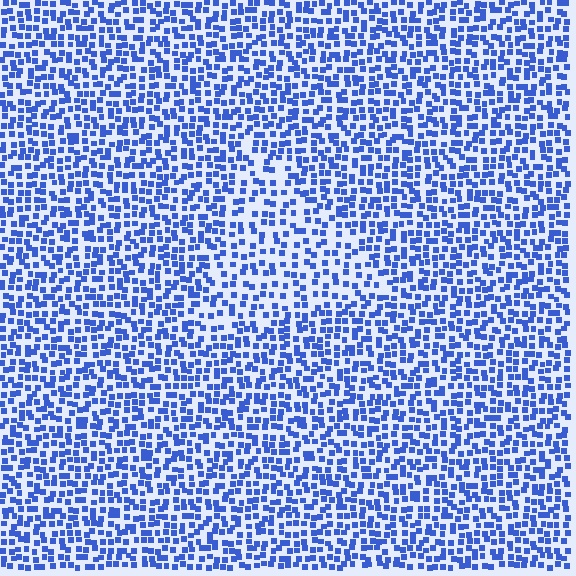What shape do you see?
I see a triangle.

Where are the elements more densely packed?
The elements are more densely packed outside the triangle boundary.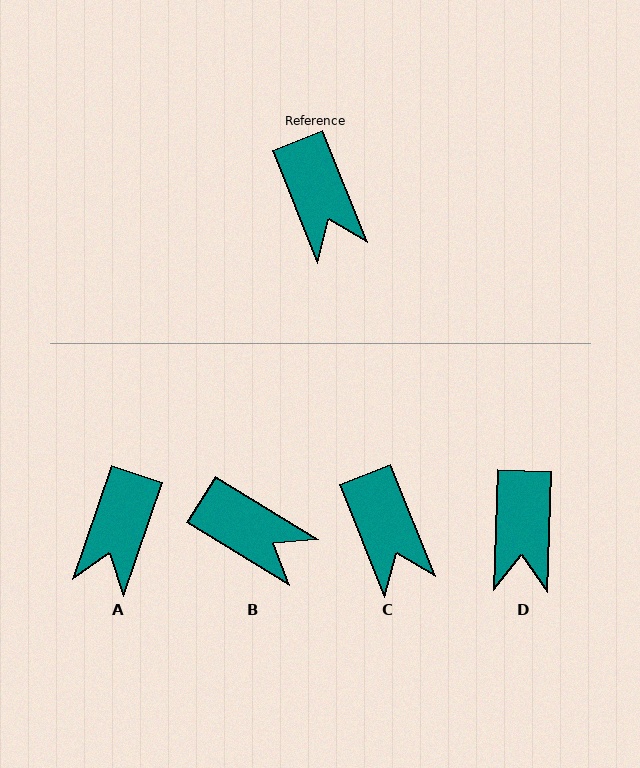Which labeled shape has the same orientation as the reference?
C.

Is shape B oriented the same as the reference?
No, it is off by about 36 degrees.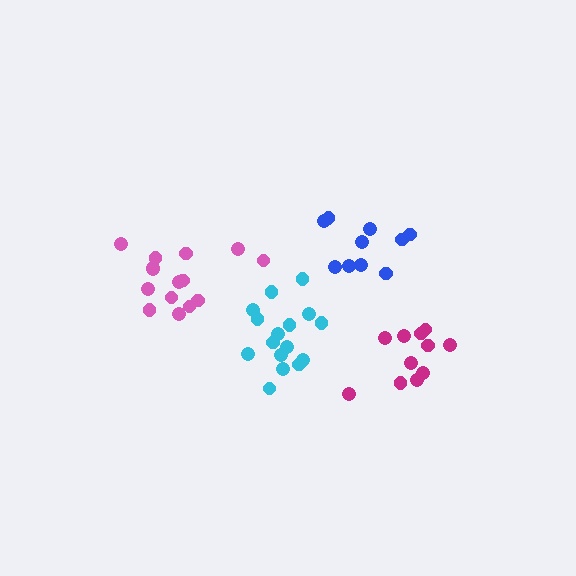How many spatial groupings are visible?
There are 4 spatial groupings.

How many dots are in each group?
Group 1: 16 dots, Group 2: 11 dots, Group 3: 10 dots, Group 4: 15 dots (52 total).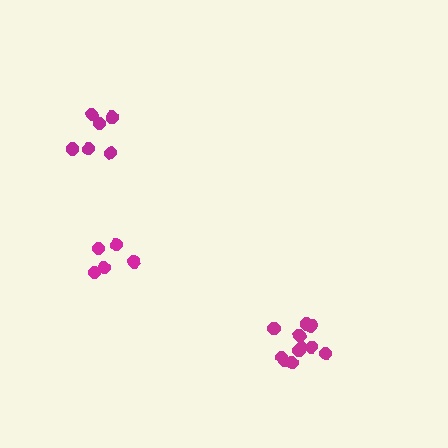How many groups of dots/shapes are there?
There are 3 groups.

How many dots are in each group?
Group 1: 5 dots, Group 2: 11 dots, Group 3: 6 dots (22 total).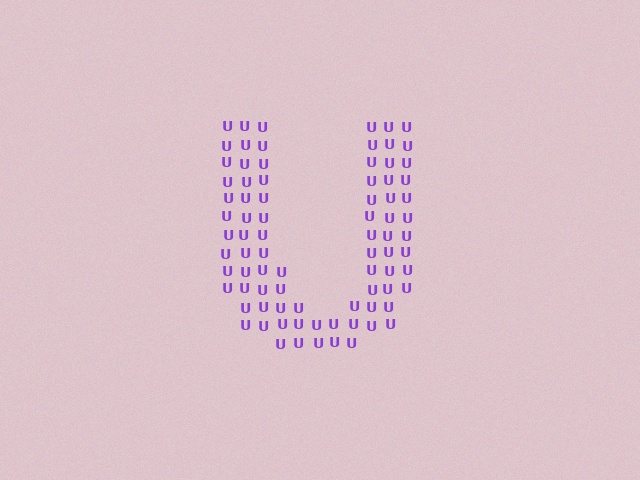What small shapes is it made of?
It is made of small letter U's.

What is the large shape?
The large shape is the letter U.